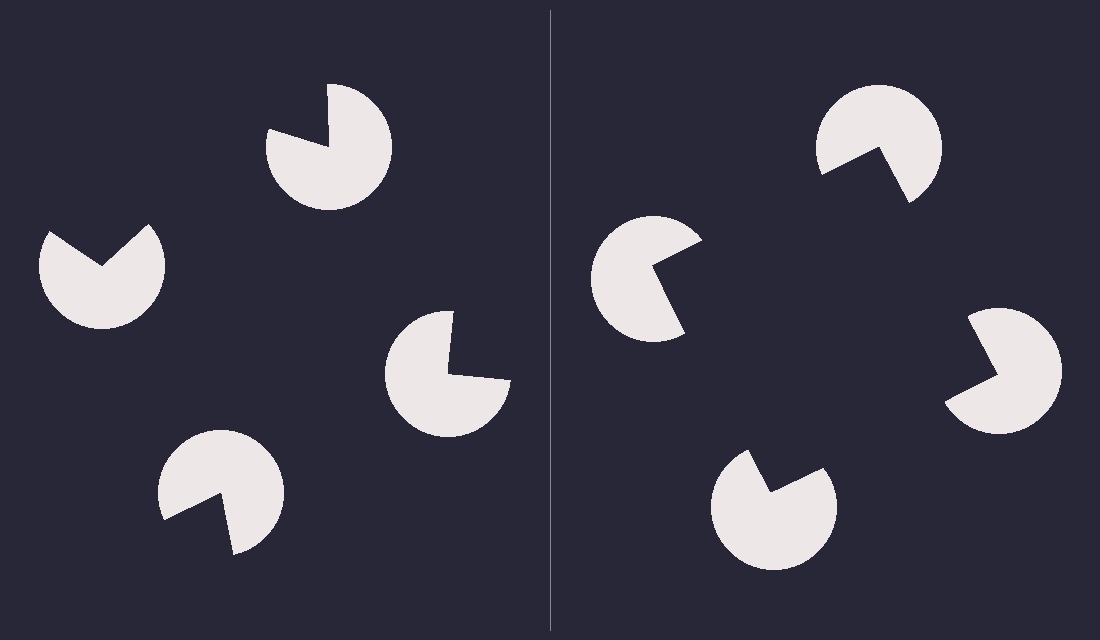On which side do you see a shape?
An illusory square appears on the right side. On the left side the wedge cuts are rotated, so no coherent shape forms.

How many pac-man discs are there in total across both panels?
8 — 4 on each side.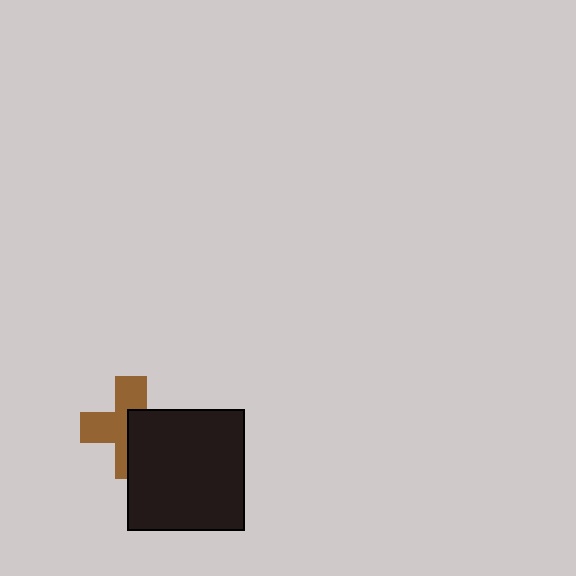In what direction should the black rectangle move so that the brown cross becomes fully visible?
The black rectangle should move toward the lower-right. That is the shortest direction to clear the overlap and leave the brown cross fully visible.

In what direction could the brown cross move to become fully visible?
The brown cross could move toward the upper-left. That would shift it out from behind the black rectangle entirely.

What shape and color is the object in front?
The object in front is a black rectangle.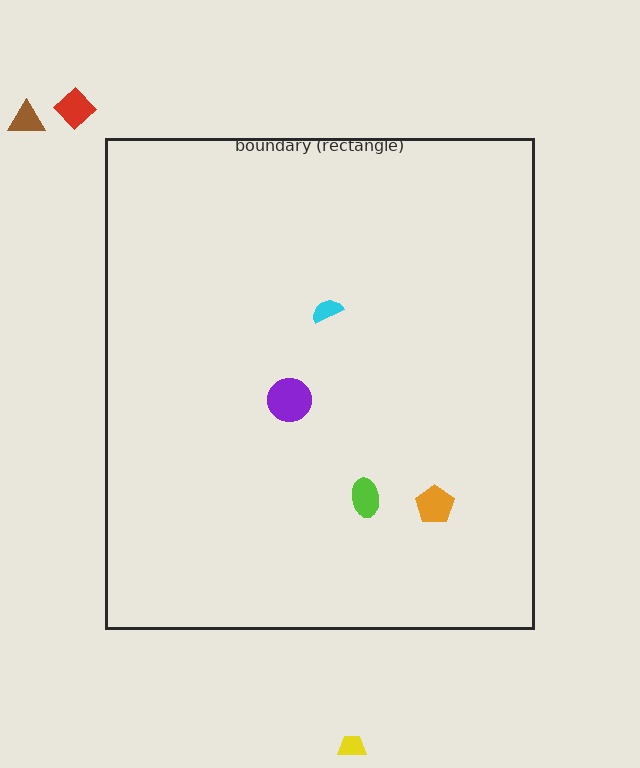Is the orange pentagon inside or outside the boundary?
Inside.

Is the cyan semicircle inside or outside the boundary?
Inside.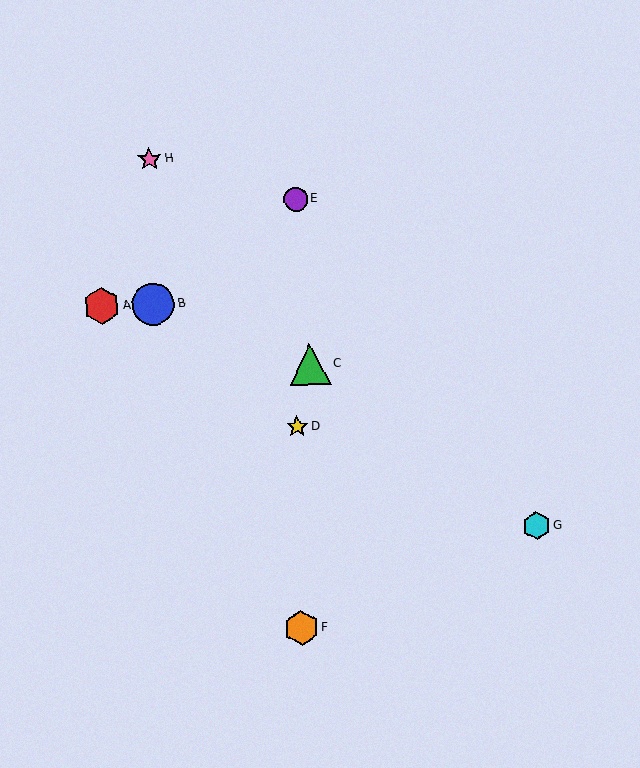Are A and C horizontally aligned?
No, A is at y≈306 and C is at y≈365.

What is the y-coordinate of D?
Object D is at y≈427.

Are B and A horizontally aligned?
Yes, both are at y≈304.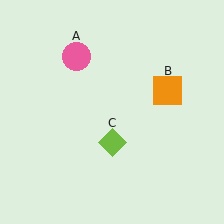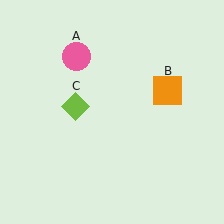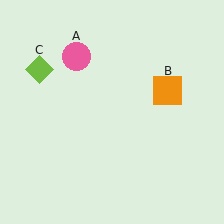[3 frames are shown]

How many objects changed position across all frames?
1 object changed position: lime diamond (object C).